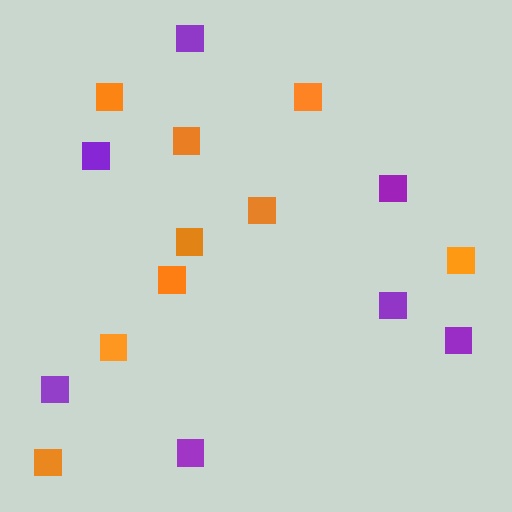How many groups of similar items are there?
There are 2 groups: one group of orange squares (9) and one group of purple squares (7).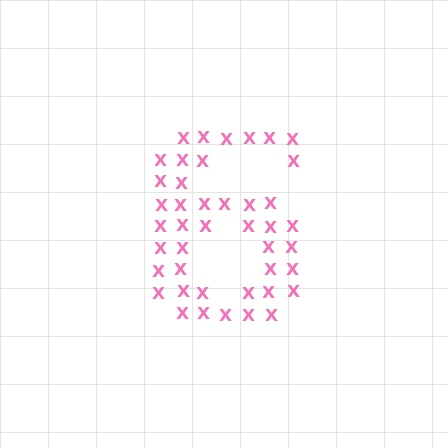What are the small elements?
The small elements are letter X's.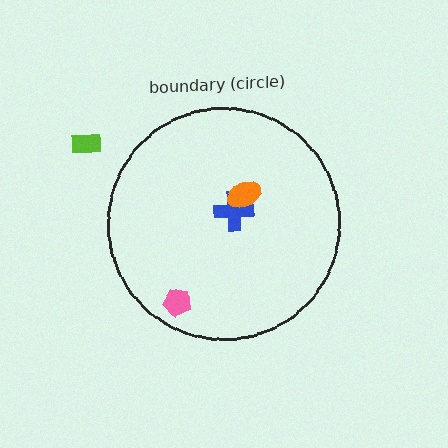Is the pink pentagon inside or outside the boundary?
Inside.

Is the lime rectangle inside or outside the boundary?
Outside.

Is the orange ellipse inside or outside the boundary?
Inside.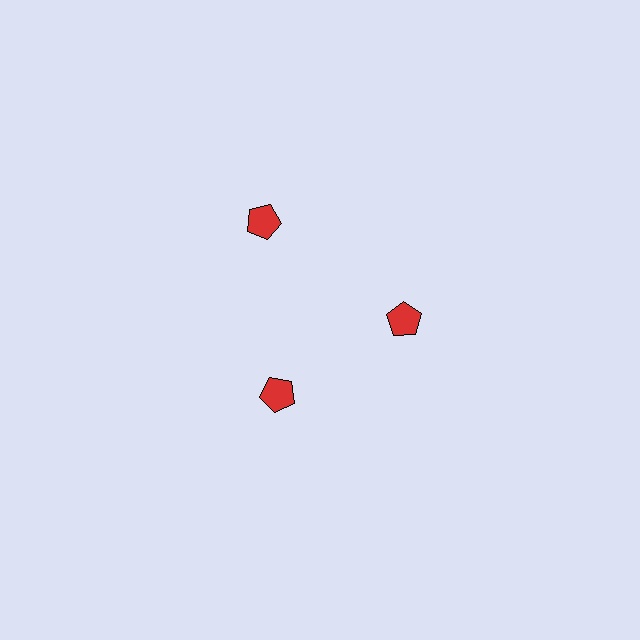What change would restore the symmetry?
The symmetry would be restored by moving it inward, back onto the ring so that all 3 pentagons sit at equal angles and equal distance from the center.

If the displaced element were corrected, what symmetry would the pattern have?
It would have 3-fold rotational symmetry — the pattern would map onto itself every 120 degrees.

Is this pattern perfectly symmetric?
No. The 3 red pentagons are arranged in a ring, but one element near the 11 o'clock position is pushed outward from the center, breaking the 3-fold rotational symmetry.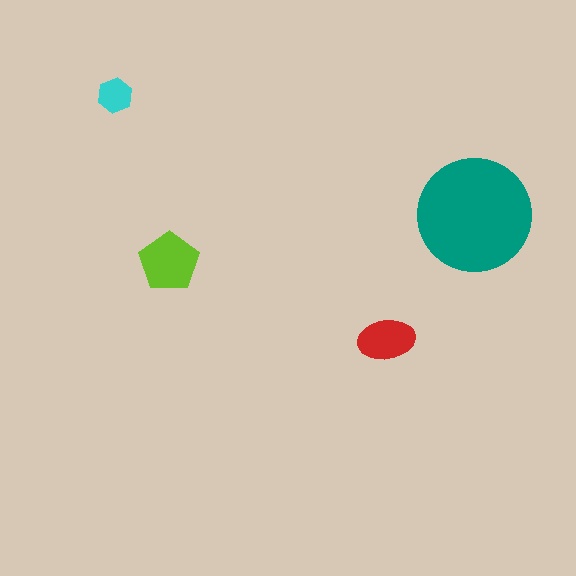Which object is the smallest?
The cyan hexagon.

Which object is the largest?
The teal circle.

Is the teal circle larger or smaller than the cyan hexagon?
Larger.